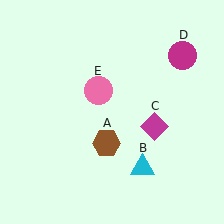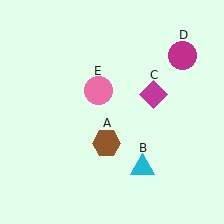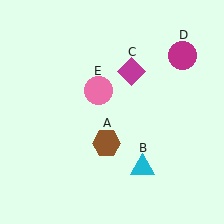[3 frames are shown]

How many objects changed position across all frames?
1 object changed position: magenta diamond (object C).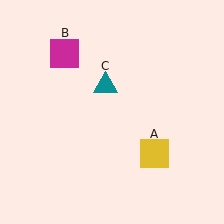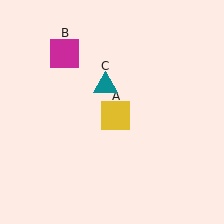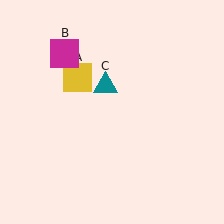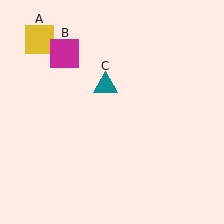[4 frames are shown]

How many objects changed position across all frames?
1 object changed position: yellow square (object A).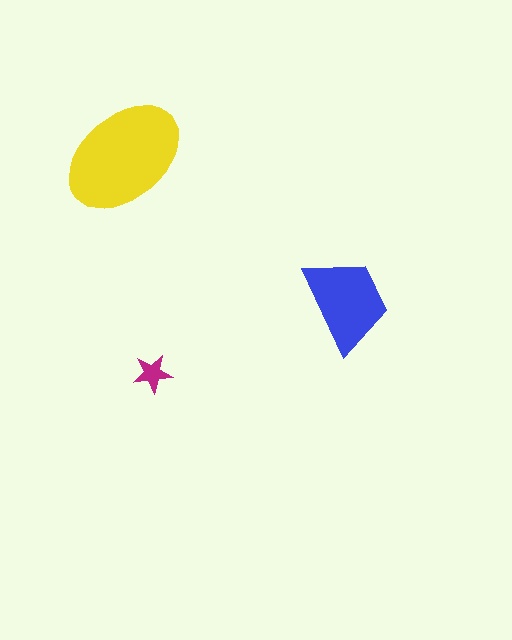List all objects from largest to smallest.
The yellow ellipse, the blue trapezoid, the magenta star.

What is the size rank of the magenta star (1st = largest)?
3rd.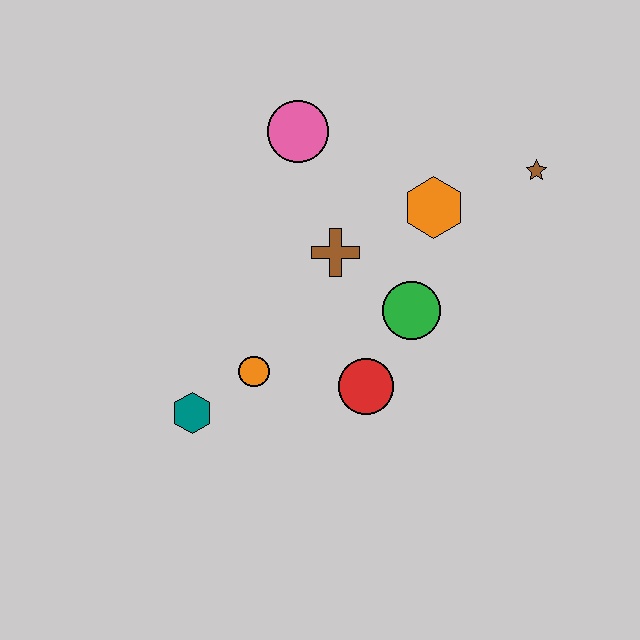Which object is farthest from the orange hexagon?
The teal hexagon is farthest from the orange hexagon.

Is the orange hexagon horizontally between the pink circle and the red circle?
No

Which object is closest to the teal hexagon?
The orange circle is closest to the teal hexagon.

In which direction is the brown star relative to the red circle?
The brown star is above the red circle.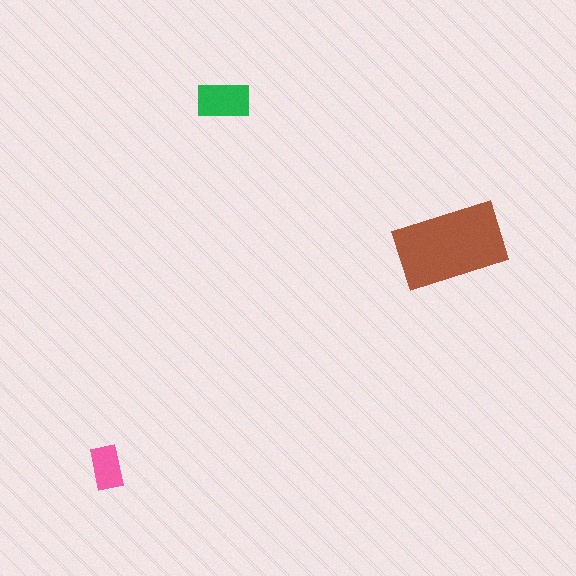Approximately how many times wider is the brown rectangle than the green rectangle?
About 2 times wider.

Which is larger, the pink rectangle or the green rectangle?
The green one.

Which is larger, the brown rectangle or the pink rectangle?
The brown one.